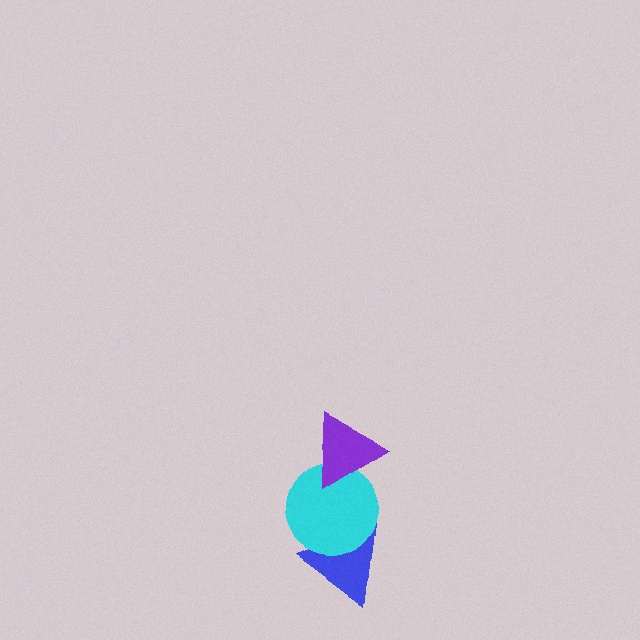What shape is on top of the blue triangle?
The cyan circle is on top of the blue triangle.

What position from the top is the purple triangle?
The purple triangle is 1st from the top.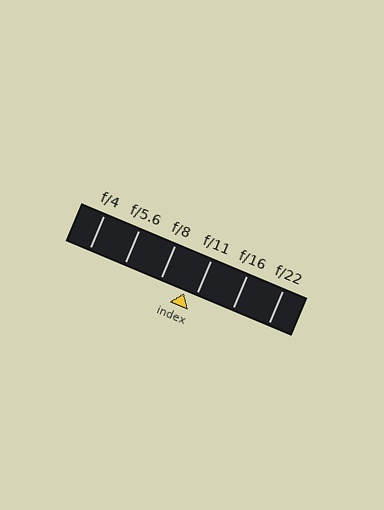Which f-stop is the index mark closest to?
The index mark is closest to f/11.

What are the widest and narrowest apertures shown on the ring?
The widest aperture shown is f/4 and the narrowest is f/22.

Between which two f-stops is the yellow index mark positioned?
The index mark is between f/8 and f/11.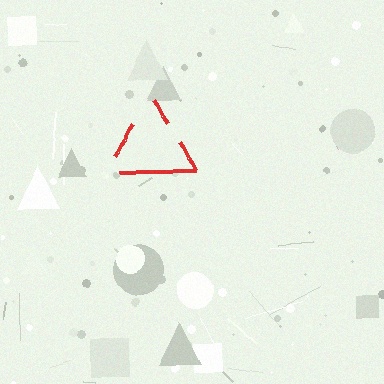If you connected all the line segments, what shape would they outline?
They would outline a triangle.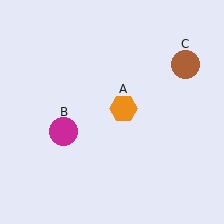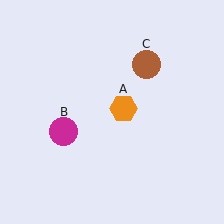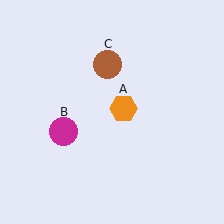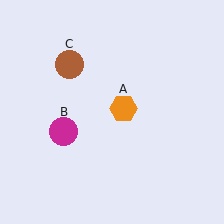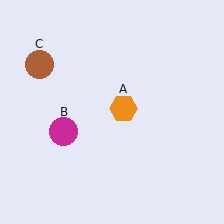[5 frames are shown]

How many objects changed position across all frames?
1 object changed position: brown circle (object C).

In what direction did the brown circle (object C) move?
The brown circle (object C) moved left.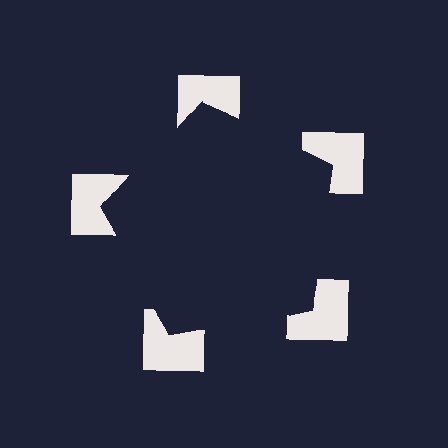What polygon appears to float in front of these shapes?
An illusory pentagon — its edges are inferred from the aligned wedge cuts in the notched squares, not physically drawn.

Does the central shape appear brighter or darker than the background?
It typically appears slightly darker than the background, even though no actual brightness change is drawn.